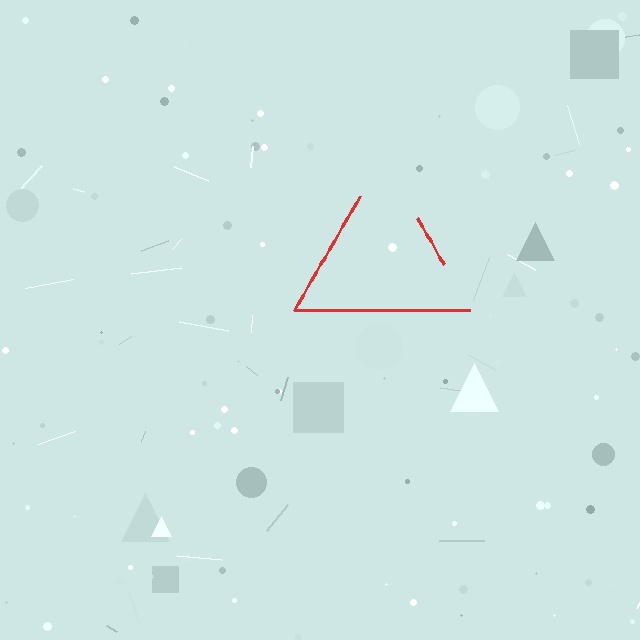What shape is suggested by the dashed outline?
The dashed outline suggests a triangle.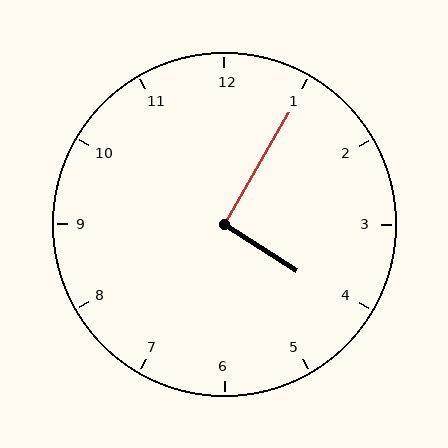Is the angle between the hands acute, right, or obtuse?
It is right.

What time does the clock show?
4:05.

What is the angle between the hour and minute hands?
Approximately 92 degrees.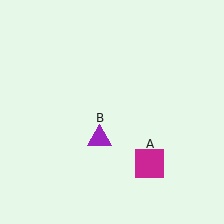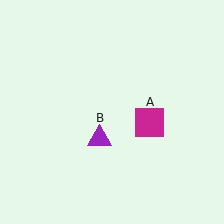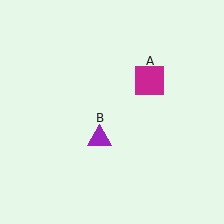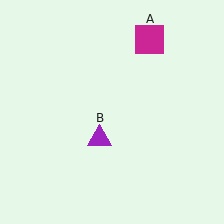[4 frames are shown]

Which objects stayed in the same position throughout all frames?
Purple triangle (object B) remained stationary.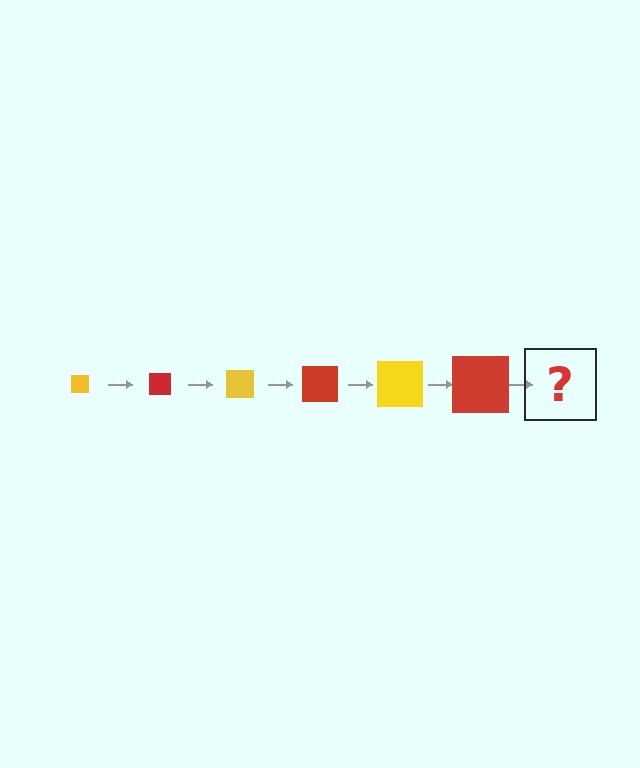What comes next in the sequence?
The next element should be a yellow square, larger than the previous one.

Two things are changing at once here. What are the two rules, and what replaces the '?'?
The two rules are that the square grows larger each step and the color cycles through yellow and red. The '?' should be a yellow square, larger than the previous one.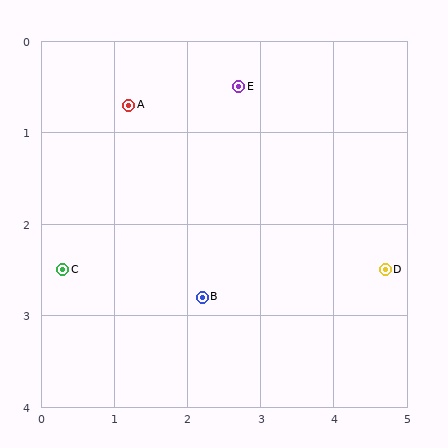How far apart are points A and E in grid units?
Points A and E are about 1.5 grid units apart.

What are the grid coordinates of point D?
Point D is at approximately (4.7, 2.5).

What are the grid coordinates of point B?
Point B is at approximately (2.2, 2.8).